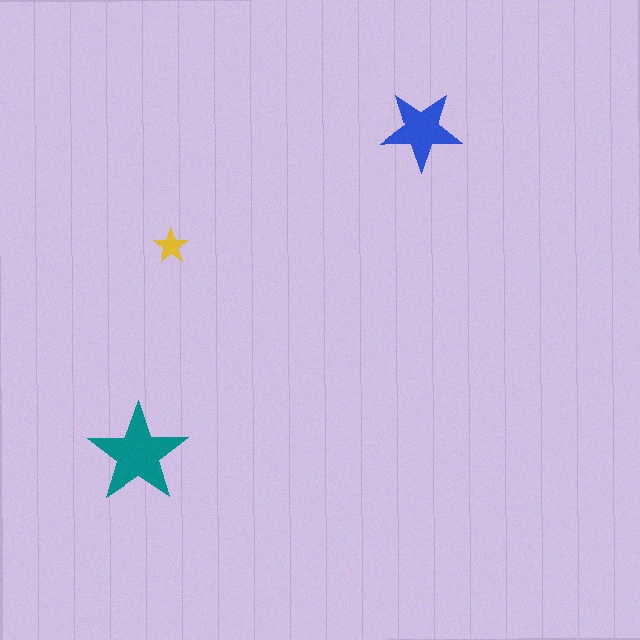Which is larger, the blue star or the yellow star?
The blue one.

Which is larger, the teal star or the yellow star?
The teal one.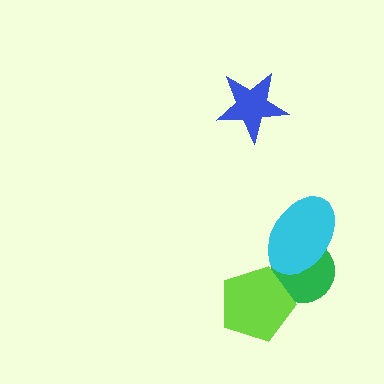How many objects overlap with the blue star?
0 objects overlap with the blue star.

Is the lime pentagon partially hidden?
No, no other shape covers it.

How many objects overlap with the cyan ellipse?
1 object overlaps with the cyan ellipse.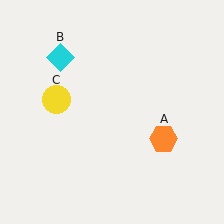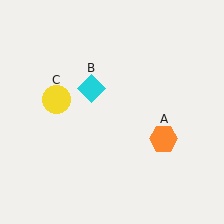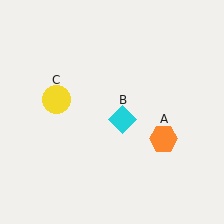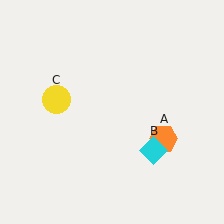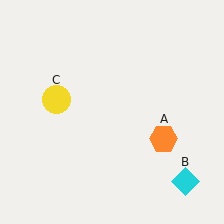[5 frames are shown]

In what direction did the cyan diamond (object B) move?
The cyan diamond (object B) moved down and to the right.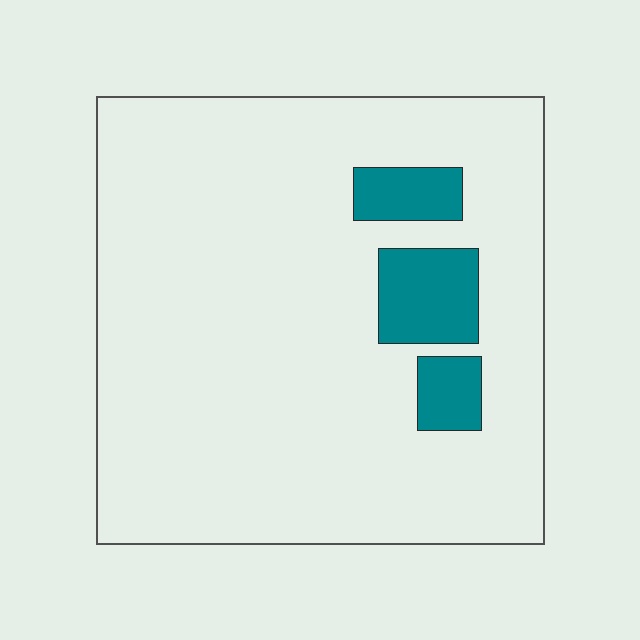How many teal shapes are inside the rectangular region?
3.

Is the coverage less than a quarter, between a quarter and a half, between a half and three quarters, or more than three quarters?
Less than a quarter.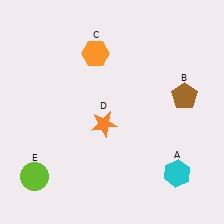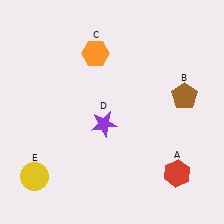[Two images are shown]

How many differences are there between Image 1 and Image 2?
There are 3 differences between the two images.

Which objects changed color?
A changed from cyan to red. D changed from orange to purple. E changed from lime to yellow.